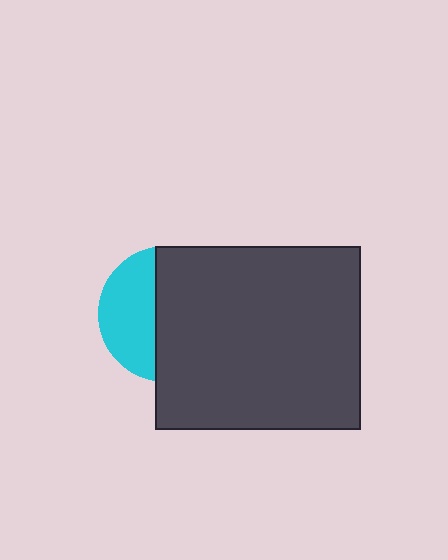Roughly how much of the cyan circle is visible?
A small part of it is visible (roughly 40%).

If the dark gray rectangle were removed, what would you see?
You would see the complete cyan circle.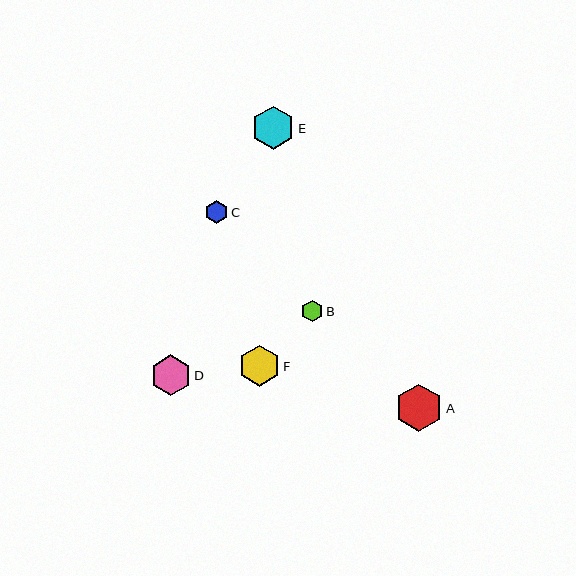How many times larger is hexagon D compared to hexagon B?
Hexagon D is approximately 1.9 times the size of hexagon B.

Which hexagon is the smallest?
Hexagon B is the smallest with a size of approximately 22 pixels.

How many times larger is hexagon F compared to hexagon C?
Hexagon F is approximately 1.8 times the size of hexagon C.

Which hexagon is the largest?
Hexagon A is the largest with a size of approximately 47 pixels.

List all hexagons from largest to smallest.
From largest to smallest: A, E, F, D, C, B.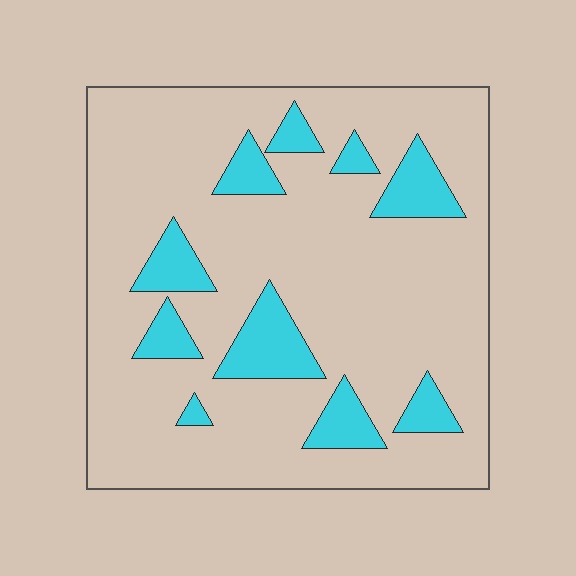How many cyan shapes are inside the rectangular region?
10.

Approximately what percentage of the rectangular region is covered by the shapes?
Approximately 15%.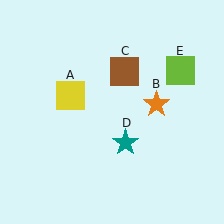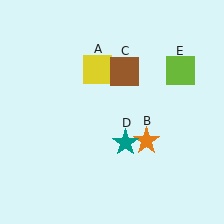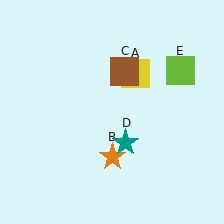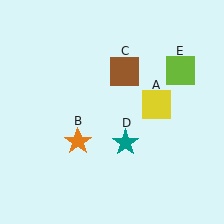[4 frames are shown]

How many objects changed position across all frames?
2 objects changed position: yellow square (object A), orange star (object B).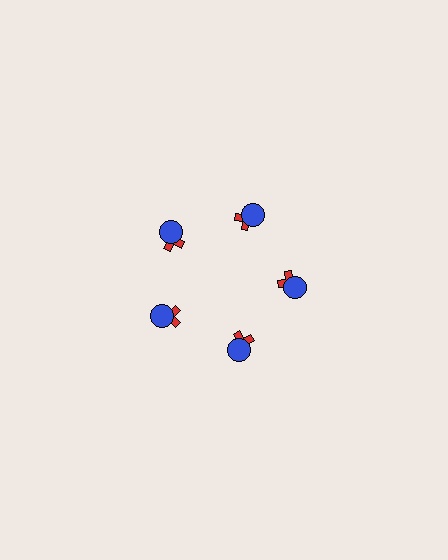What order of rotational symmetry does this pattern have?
This pattern has 5-fold rotational symmetry.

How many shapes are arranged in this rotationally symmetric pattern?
There are 10 shapes, arranged in 5 groups of 2.